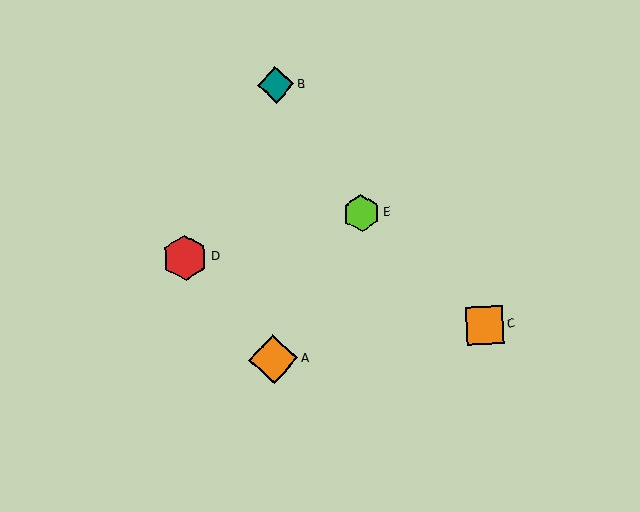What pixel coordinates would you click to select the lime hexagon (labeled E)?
Click at (361, 213) to select the lime hexagon E.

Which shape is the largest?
The orange diamond (labeled A) is the largest.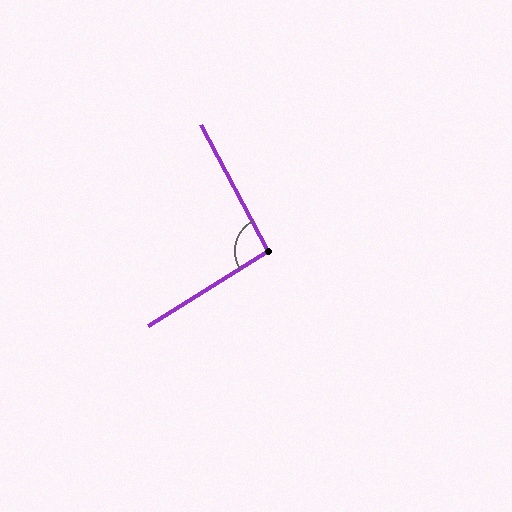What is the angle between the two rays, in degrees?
Approximately 94 degrees.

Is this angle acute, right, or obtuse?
It is approximately a right angle.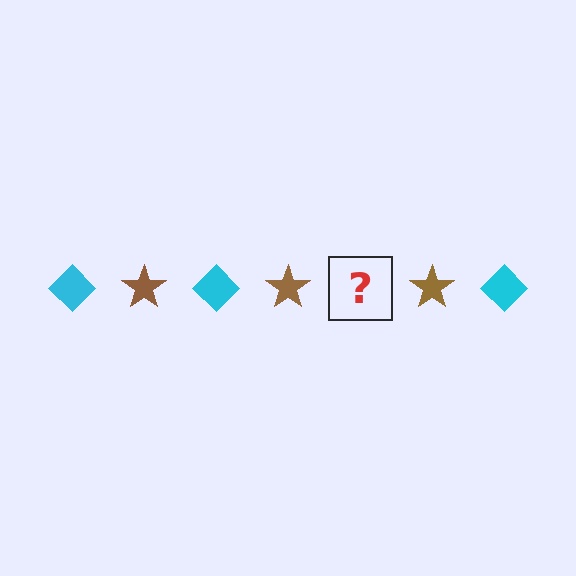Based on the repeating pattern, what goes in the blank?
The blank should be a cyan diamond.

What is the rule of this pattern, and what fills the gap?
The rule is that the pattern alternates between cyan diamond and brown star. The gap should be filled with a cyan diamond.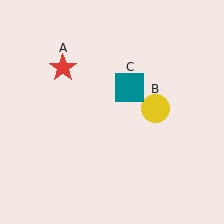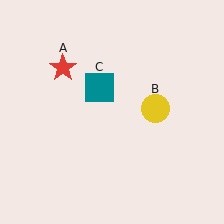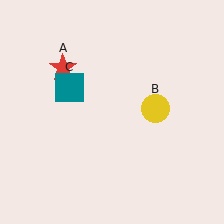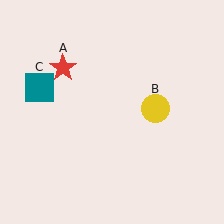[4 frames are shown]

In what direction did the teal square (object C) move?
The teal square (object C) moved left.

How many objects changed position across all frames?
1 object changed position: teal square (object C).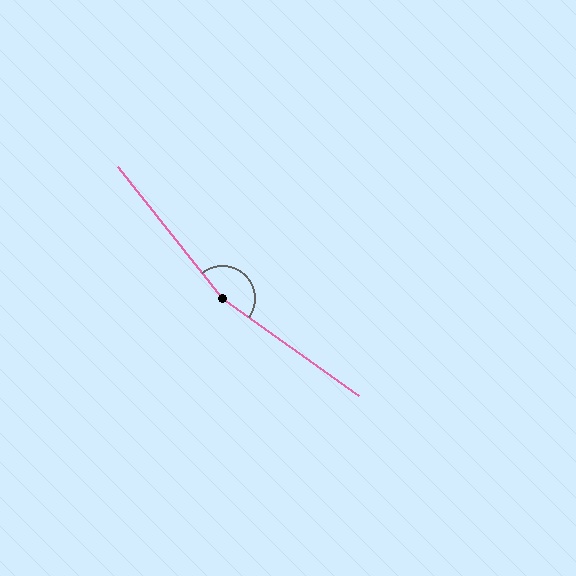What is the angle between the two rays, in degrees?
Approximately 164 degrees.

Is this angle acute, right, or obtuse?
It is obtuse.